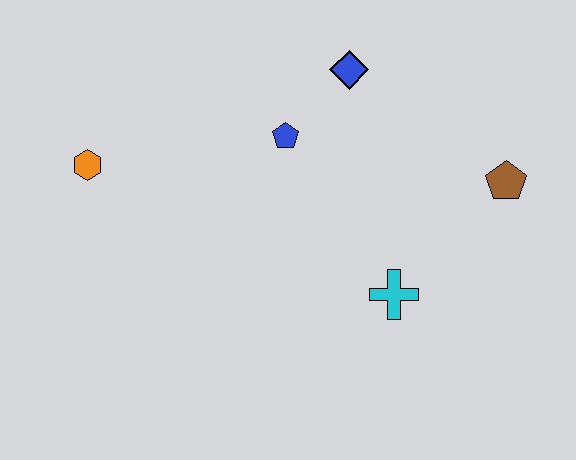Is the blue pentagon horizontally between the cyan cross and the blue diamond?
No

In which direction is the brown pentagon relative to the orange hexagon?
The brown pentagon is to the right of the orange hexagon.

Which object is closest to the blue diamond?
The blue pentagon is closest to the blue diamond.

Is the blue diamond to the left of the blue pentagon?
No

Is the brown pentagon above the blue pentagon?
No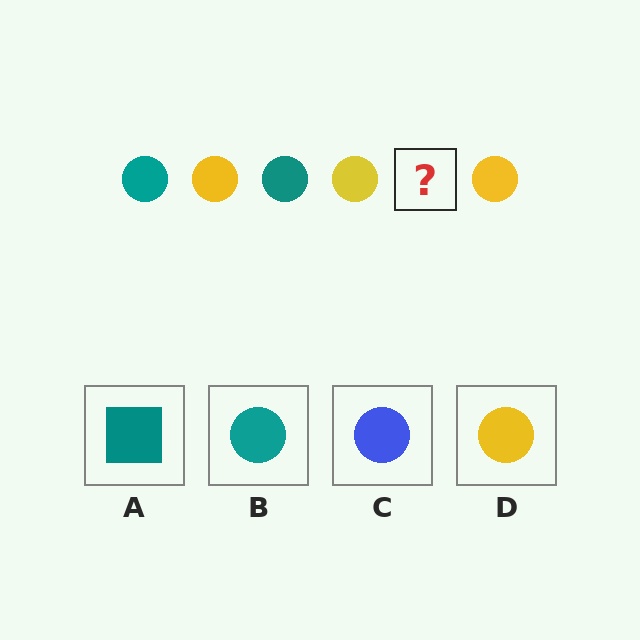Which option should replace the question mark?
Option B.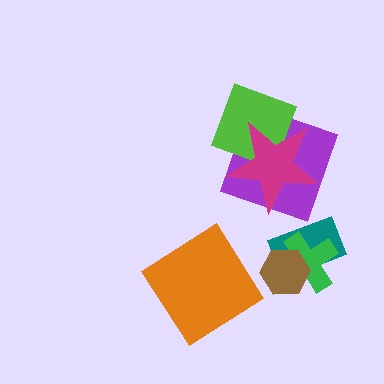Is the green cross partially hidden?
Yes, it is partially covered by another shape.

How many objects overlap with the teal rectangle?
2 objects overlap with the teal rectangle.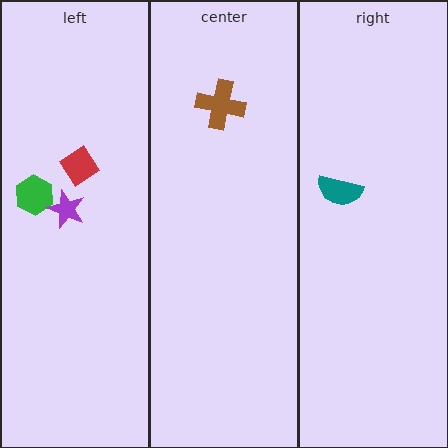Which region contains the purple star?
The left region.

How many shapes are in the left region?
3.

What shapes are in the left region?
The red diamond, the green hexagon, the purple star.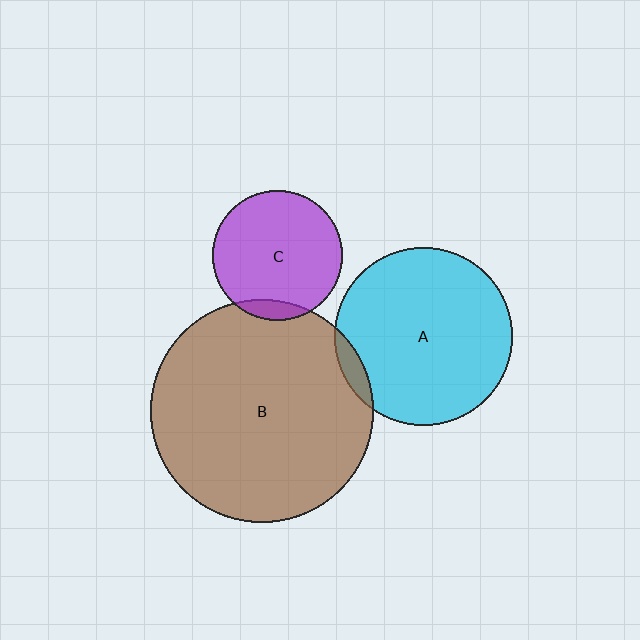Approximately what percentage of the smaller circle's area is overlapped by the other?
Approximately 10%.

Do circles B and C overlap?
Yes.